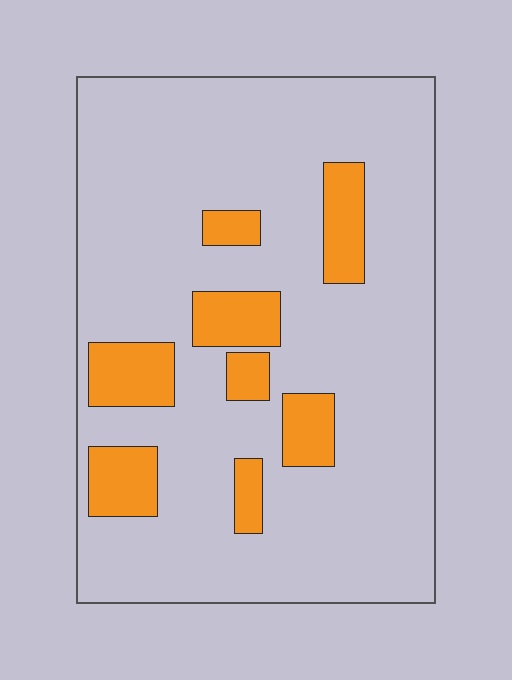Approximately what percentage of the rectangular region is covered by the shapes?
Approximately 15%.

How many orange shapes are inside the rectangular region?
8.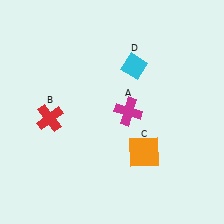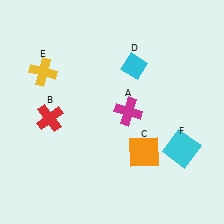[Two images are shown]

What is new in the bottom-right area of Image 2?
A cyan square (F) was added in the bottom-right area of Image 2.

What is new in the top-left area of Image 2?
A yellow cross (E) was added in the top-left area of Image 2.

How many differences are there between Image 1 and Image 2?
There are 2 differences between the two images.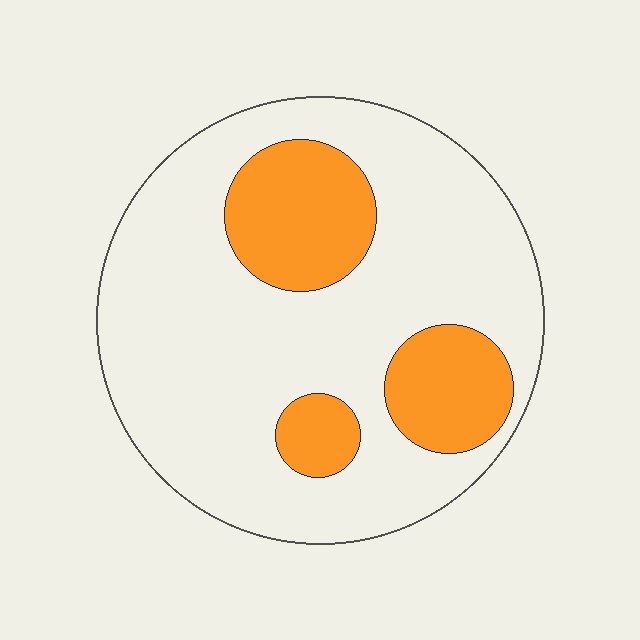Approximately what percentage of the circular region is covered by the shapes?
Approximately 25%.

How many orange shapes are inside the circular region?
3.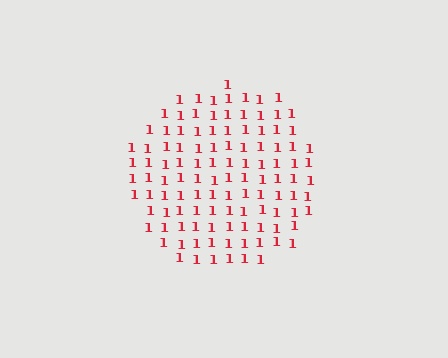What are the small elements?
The small elements are digit 1's.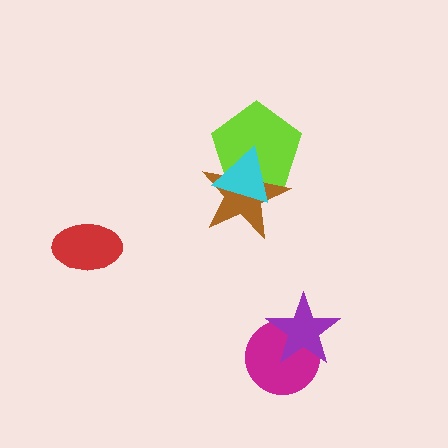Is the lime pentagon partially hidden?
Yes, it is partially covered by another shape.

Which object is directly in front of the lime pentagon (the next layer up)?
The brown star is directly in front of the lime pentagon.